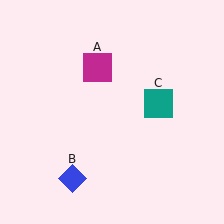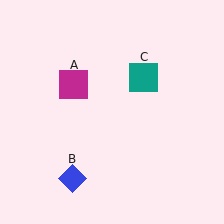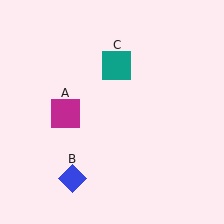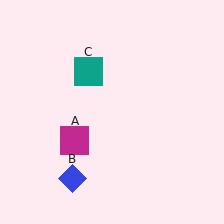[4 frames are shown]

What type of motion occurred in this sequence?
The magenta square (object A), teal square (object C) rotated counterclockwise around the center of the scene.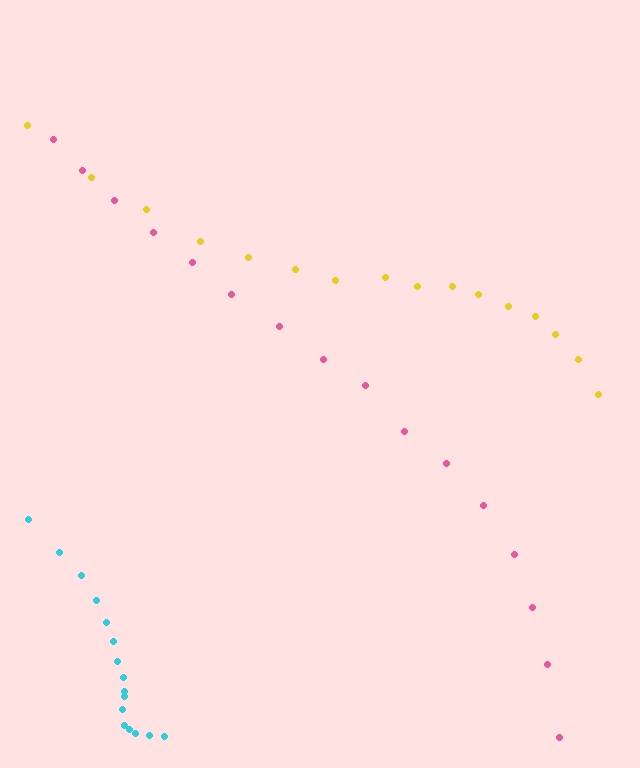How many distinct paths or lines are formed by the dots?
There are 3 distinct paths.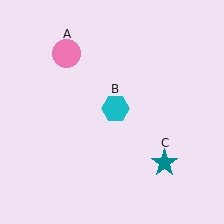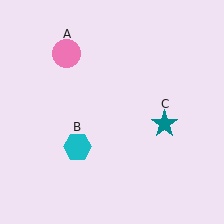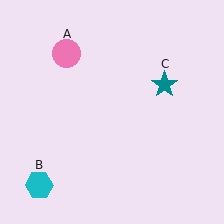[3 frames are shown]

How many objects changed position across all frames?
2 objects changed position: cyan hexagon (object B), teal star (object C).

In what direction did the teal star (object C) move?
The teal star (object C) moved up.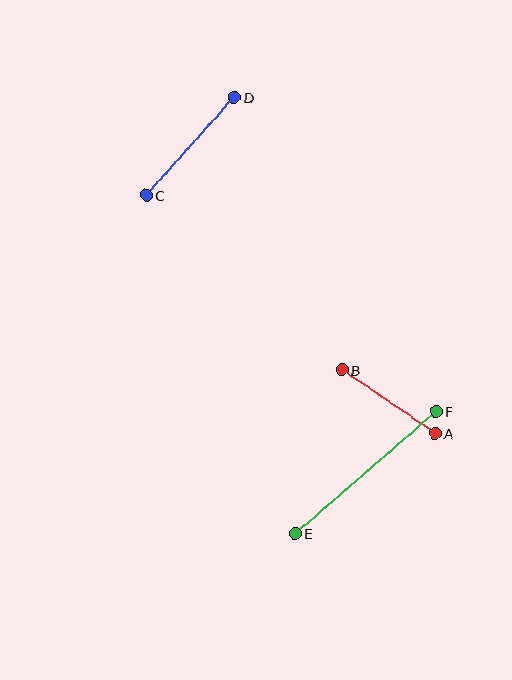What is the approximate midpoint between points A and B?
The midpoint is at approximately (389, 402) pixels.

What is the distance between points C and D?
The distance is approximately 132 pixels.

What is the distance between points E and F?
The distance is approximately 186 pixels.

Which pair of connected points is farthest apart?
Points E and F are farthest apart.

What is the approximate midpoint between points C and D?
The midpoint is at approximately (190, 146) pixels.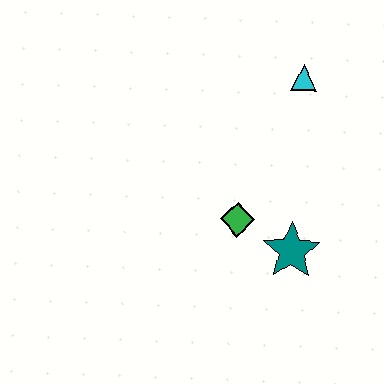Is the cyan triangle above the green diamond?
Yes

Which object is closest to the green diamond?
The teal star is closest to the green diamond.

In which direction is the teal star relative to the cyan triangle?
The teal star is below the cyan triangle.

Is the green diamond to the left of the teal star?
Yes